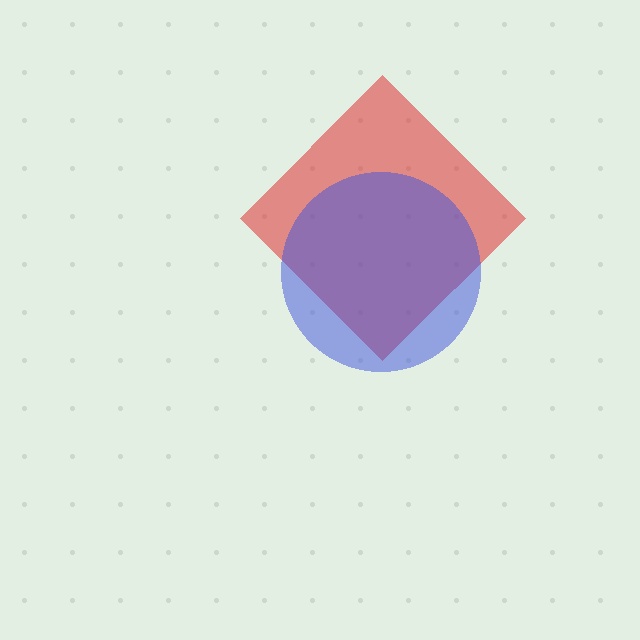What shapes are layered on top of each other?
The layered shapes are: a red diamond, a blue circle.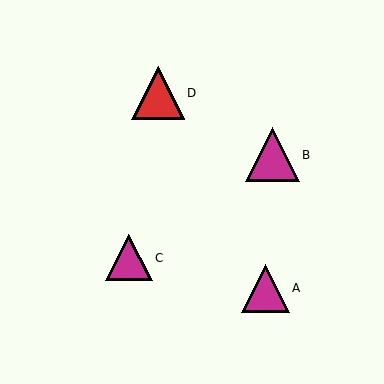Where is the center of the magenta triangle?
The center of the magenta triangle is at (266, 288).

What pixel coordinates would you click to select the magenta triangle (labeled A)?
Click at (266, 288) to select the magenta triangle A.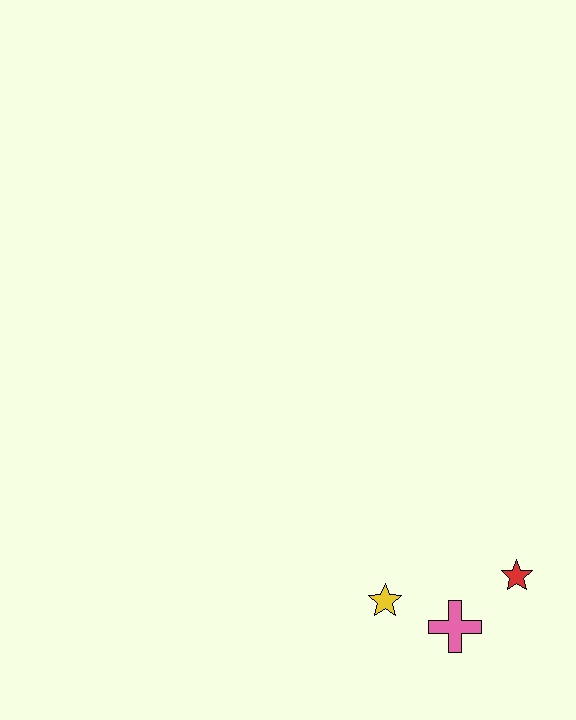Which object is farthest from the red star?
The yellow star is farthest from the red star.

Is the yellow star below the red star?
Yes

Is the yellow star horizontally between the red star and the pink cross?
No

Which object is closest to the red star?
The pink cross is closest to the red star.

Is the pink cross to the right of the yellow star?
Yes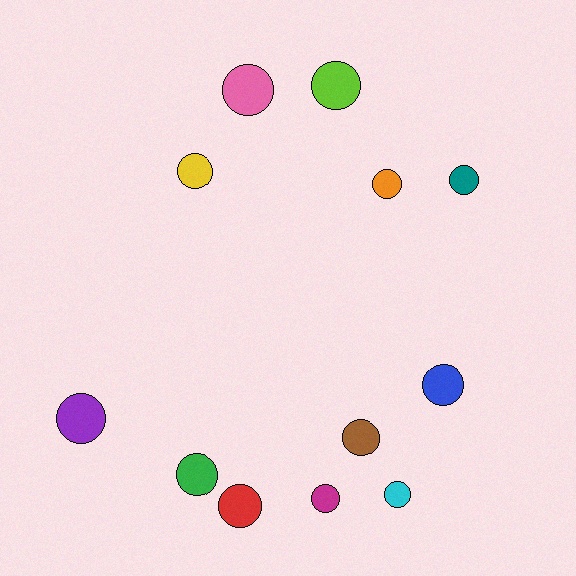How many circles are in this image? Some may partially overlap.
There are 12 circles.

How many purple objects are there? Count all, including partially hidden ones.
There is 1 purple object.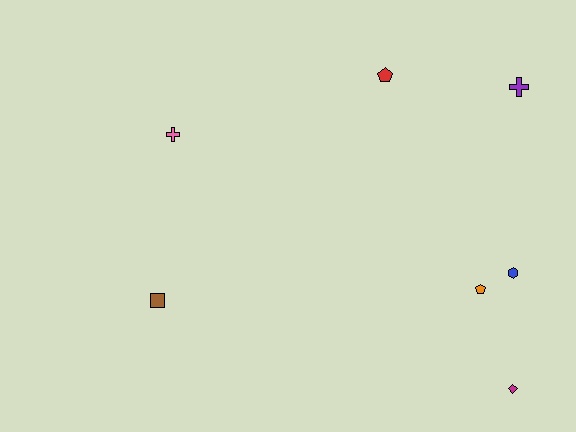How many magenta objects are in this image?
There is 1 magenta object.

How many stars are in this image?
There are no stars.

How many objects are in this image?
There are 7 objects.